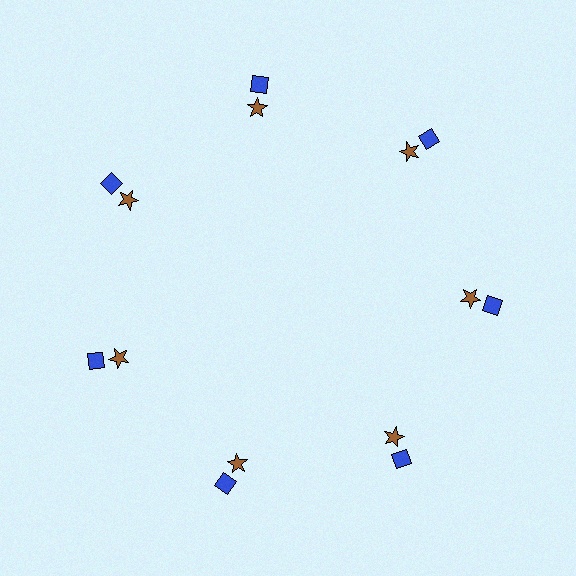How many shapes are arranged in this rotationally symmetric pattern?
There are 14 shapes, arranged in 7 groups of 2.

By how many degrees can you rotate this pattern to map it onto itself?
The pattern maps onto itself every 51 degrees of rotation.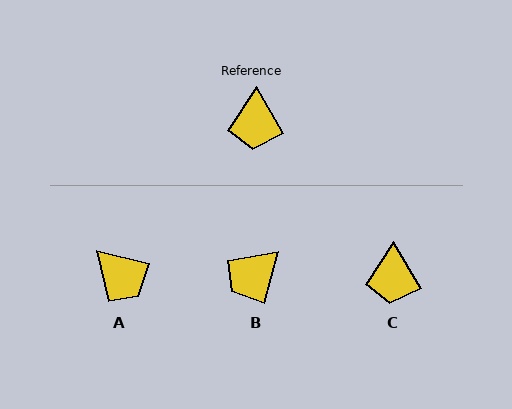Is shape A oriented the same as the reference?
No, it is off by about 47 degrees.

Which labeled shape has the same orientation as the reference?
C.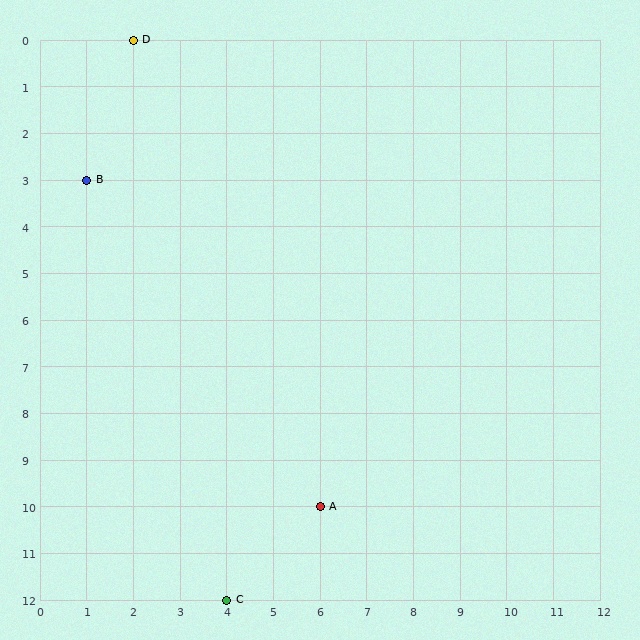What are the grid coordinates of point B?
Point B is at grid coordinates (1, 3).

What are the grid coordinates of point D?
Point D is at grid coordinates (2, 0).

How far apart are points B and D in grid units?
Points B and D are 1 column and 3 rows apart (about 3.2 grid units diagonally).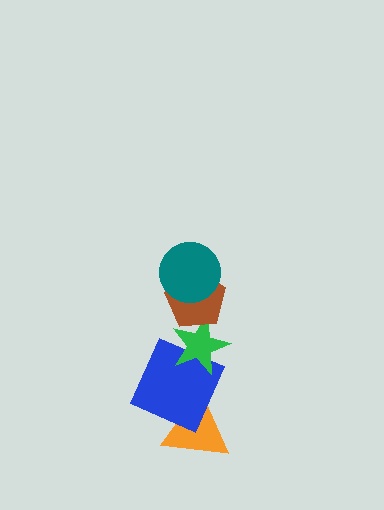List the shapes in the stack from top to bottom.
From top to bottom: the teal circle, the brown pentagon, the green star, the blue square, the orange triangle.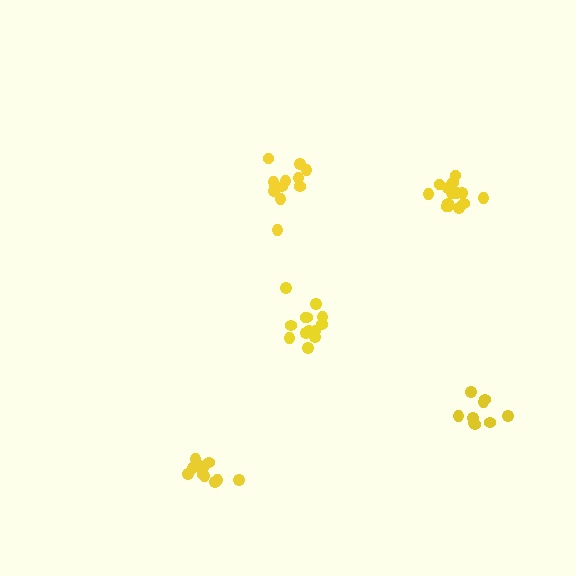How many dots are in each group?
Group 1: 13 dots, Group 2: 12 dots, Group 3: 9 dots, Group 4: 12 dots, Group 5: 14 dots (60 total).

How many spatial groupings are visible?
There are 5 spatial groupings.